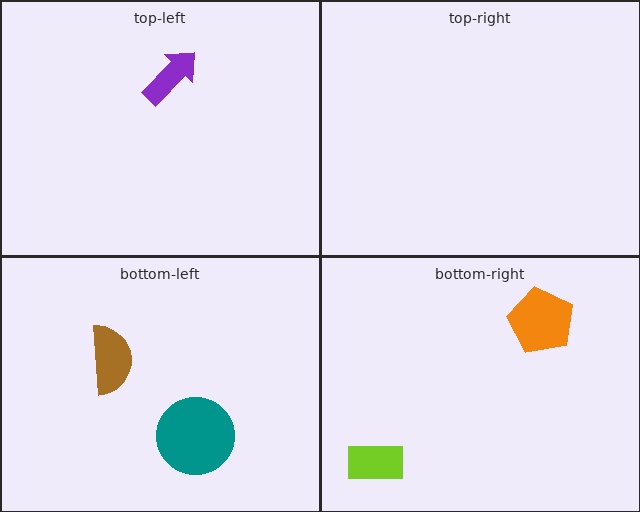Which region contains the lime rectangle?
The bottom-right region.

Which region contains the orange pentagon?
The bottom-right region.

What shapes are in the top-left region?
The purple arrow.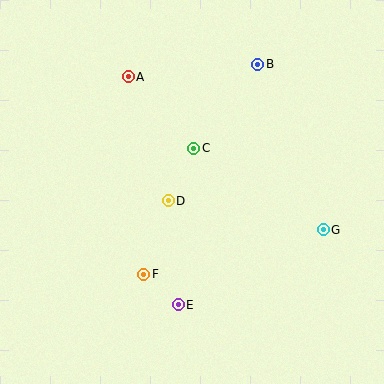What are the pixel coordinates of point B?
Point B is at (258, 64).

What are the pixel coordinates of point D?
Point D is at (168, 201).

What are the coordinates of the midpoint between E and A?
The midpoint between E and A is at (153, 191).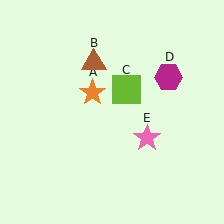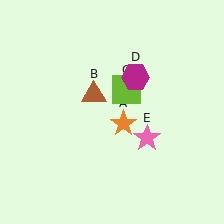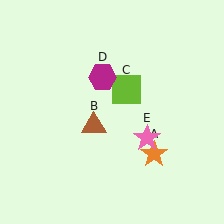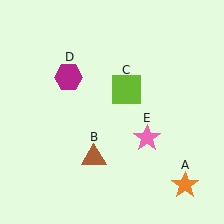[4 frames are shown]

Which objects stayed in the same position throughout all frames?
Lime square (object C) and pink star (object E) remained stationary.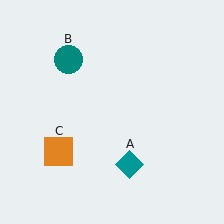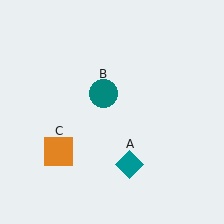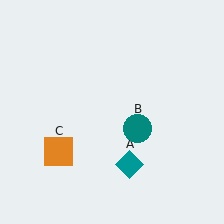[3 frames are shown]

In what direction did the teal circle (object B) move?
The teal circle (object B) moved down and to the right.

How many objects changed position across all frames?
1 object changed position: teal circle (object B).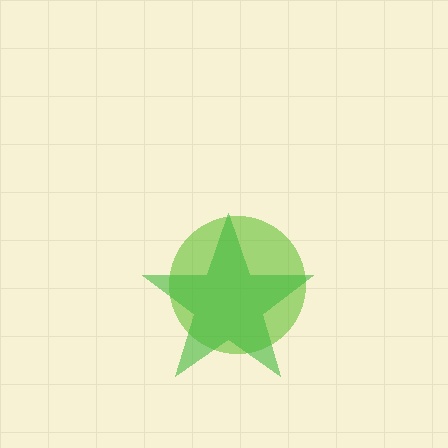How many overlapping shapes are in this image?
There are 2 overlapping shapes in the image.